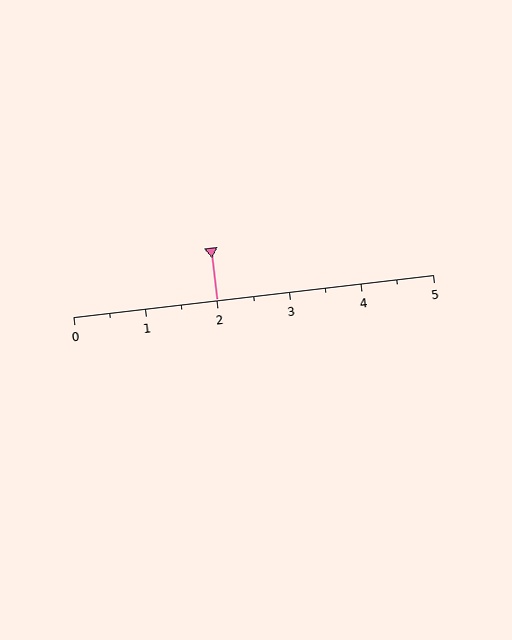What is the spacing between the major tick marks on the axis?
The major ticks are spaced 1 apart.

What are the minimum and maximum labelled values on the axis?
The axis runs from 0 to 5.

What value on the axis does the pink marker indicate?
The marker indicates approximately 2.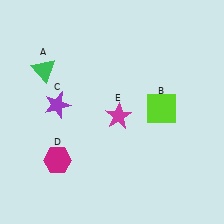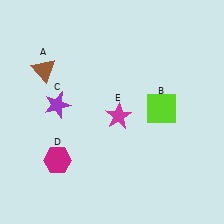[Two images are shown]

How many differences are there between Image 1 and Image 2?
There is 1 difference between the two images.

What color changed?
The triangle (A) changed from green in Image 1 to brown in Image 2.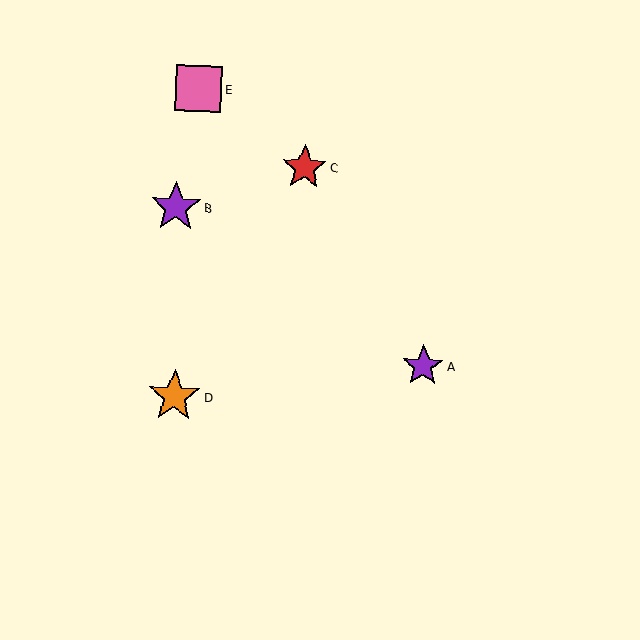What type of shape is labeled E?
Shape E is a pink square.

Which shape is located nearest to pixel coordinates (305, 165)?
The red star (labeled C) at (304, 167) is nearest to that location.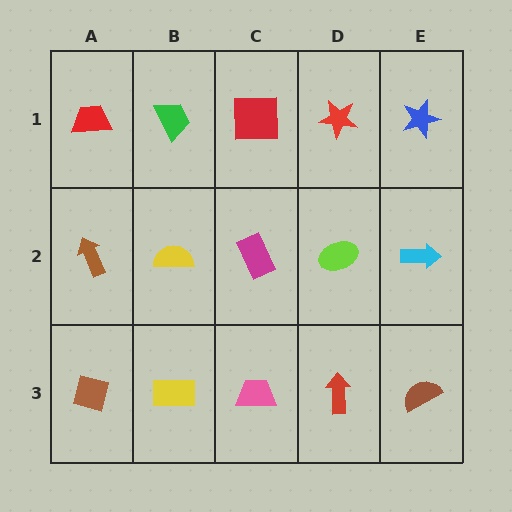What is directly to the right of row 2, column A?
A yellow semicircle.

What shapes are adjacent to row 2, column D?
A red star (row 1, column D), a red arrow (row 3, column D), a magenta rectangle (row 2, column C), a cyan arrow (row 2, column E).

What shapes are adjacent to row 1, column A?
A brown arrow (row 2, column A), a green trapezoid (row 1, column B).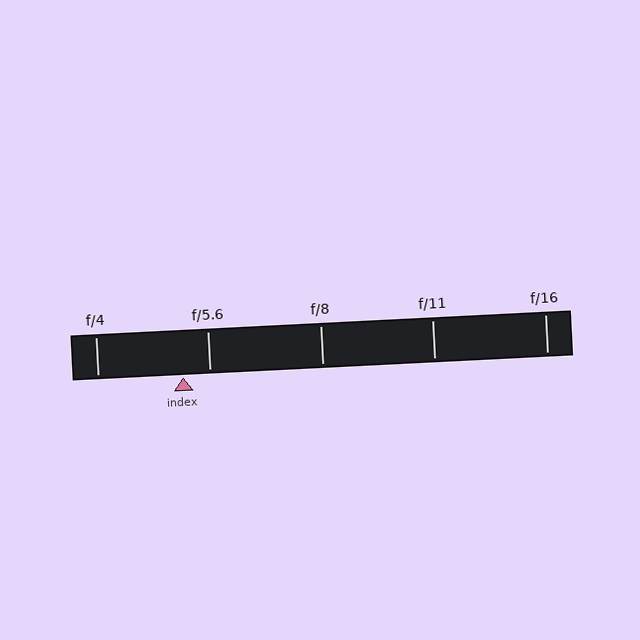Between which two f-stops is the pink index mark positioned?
The index mark is between f/4 and f/5.6.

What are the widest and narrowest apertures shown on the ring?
The widest aperture shown is f/4 and the narrowest is f/16.